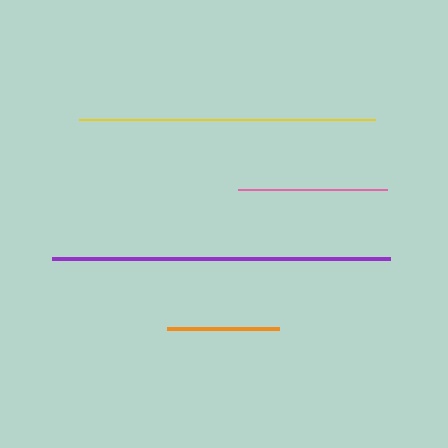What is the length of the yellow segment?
The yellow segment is approximately 296 pixels long.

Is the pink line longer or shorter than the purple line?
The purple line is longer than the pink line.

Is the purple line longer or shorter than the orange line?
The purple line is longer than the orange line.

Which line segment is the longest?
The purple line is the longest at approximately 338 pixels.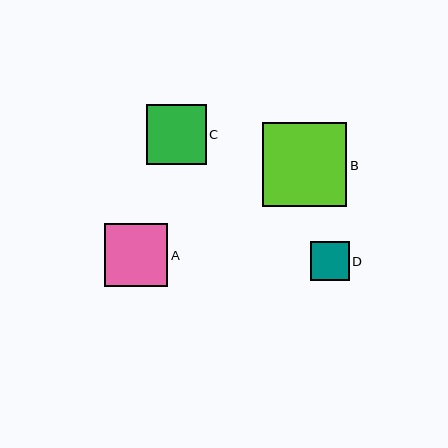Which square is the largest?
Square B is the largest with a size of approximately 84 pixels.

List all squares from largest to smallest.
From largest to smallest: B, A, C, D.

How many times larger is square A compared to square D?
Square A is approximately 1.6 times the size of square D.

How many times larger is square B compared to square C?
Square B is approximately 1.4 times the size of square C.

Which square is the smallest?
Square D is the smallest with a size of approximately 39 pixels.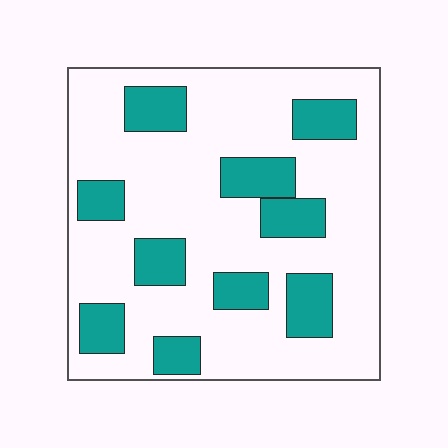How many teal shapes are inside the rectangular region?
10.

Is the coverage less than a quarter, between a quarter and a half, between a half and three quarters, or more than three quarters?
Between a quarter and a half.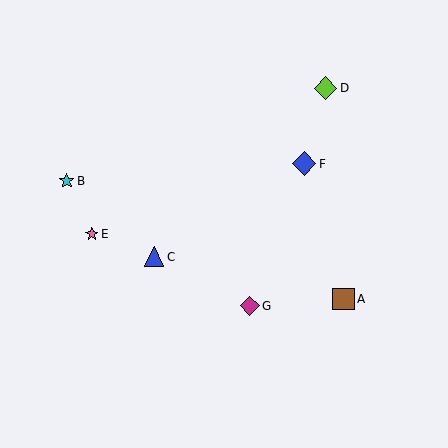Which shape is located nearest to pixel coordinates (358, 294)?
The brown square (labeled A) at (343, 299) is nearest to that location.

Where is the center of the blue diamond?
The center of the blue diamond is at (304, 164).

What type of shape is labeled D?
Shape D is a lime diamond.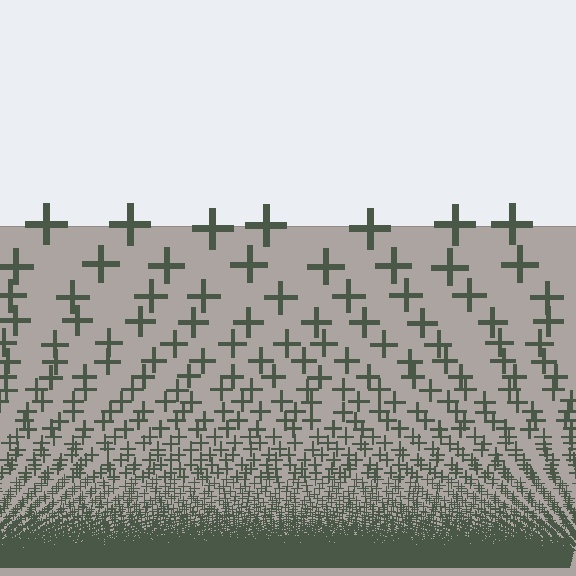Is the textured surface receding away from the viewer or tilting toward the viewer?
The surface appears to tilt toward the viewer. Texture elements get larger and sparser toward the top.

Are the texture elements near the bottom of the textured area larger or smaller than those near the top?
Smaller. The gradient is inverted — elements near the bottom are smaller and denser.